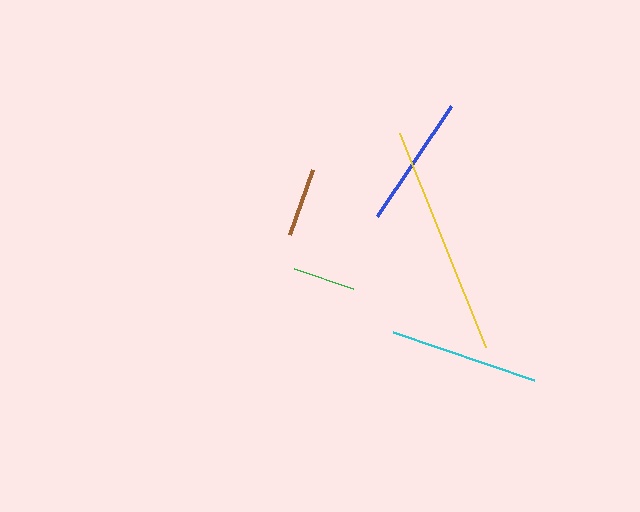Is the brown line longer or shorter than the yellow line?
The yellow line is longer than the brown line.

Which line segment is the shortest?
The green line is the shortest at approximately 62 pixels.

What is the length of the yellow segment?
The yellow segment is approximately 231 pixels long.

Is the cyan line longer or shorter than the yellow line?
The yellow line is longer than the cyan line.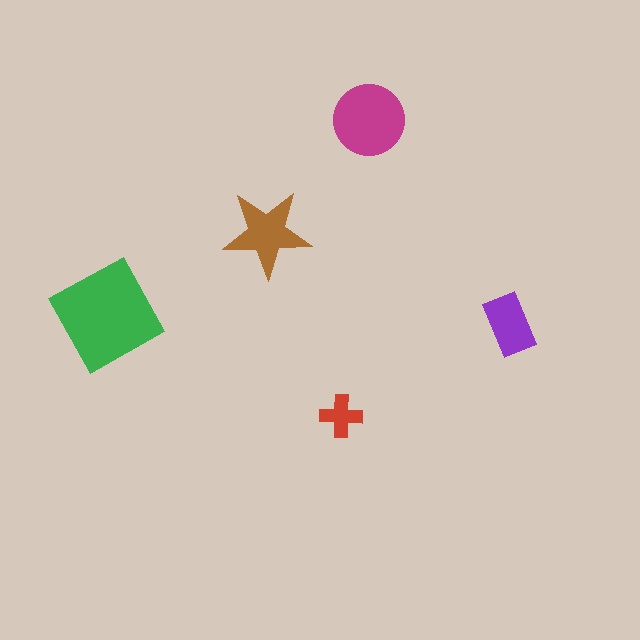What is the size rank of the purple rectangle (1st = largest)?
4th.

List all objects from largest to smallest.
The green diamond, the magenta circle, the brown star, the purple rectangle, the red cross.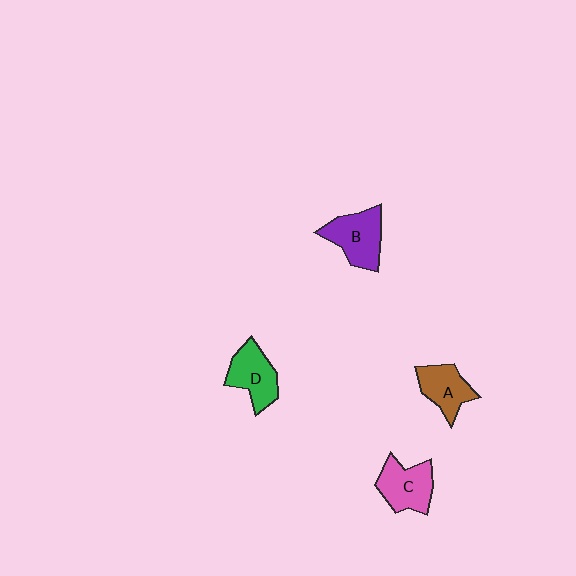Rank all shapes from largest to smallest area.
From largest to smallest: B (purple), C (pink), D (green), A (brown).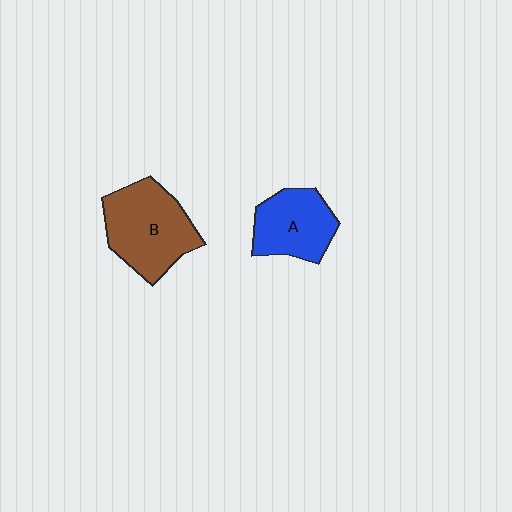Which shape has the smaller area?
Shape A (blue).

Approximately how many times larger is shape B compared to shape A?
Approximately 1.3 times.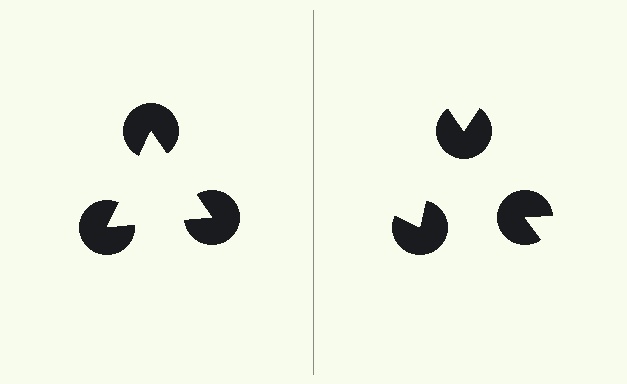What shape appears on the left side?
An illusory triangle.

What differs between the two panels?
The pac-man discs are positioned identically on both sides; only the wedge orientations differ. On the left they align to a triangle; on the right they are misaligned.